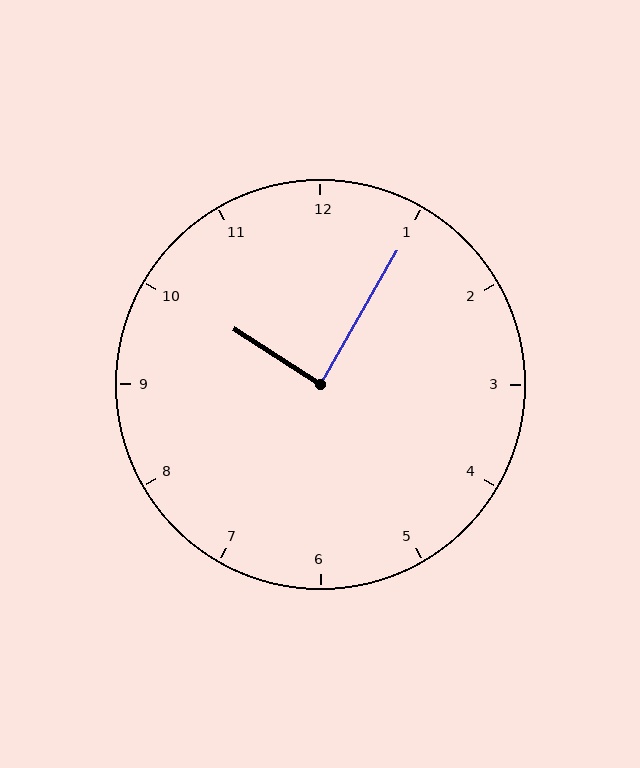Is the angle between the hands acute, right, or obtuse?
It is right.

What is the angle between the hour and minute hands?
Approximately 88 degrees.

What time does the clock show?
10:05.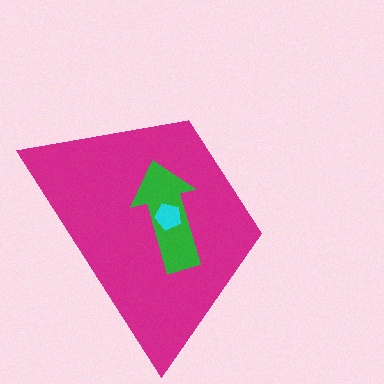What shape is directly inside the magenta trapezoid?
The green arrow.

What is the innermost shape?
The cyan pentagon.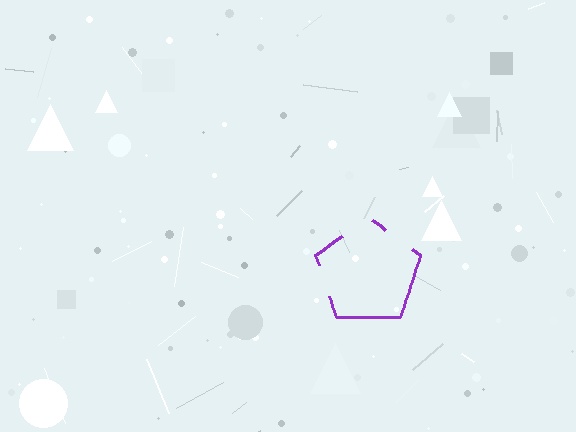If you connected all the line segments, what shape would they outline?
They would outline a pentagon.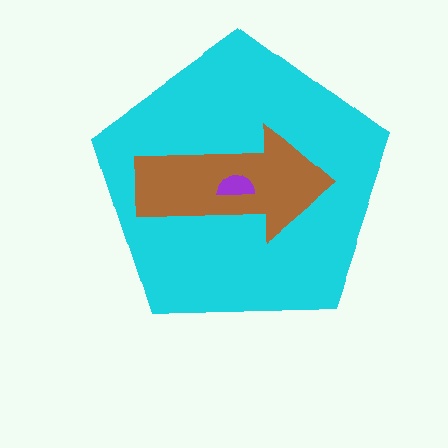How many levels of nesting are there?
3.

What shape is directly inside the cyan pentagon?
The brown arrow.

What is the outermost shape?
The cyan pentagon.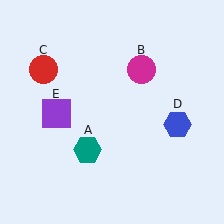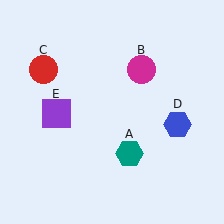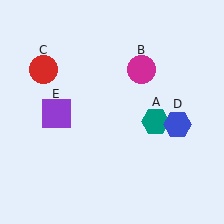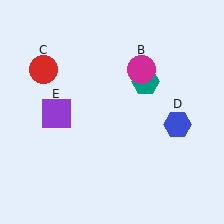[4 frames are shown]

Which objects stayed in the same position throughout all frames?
Magenta circle (object B) and red circle (object C) and blue hexagon (object D) and purple square (object E) remained stationary.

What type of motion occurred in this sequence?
The teal hexagon (object A) rotated counterclockwise around the center of the scene.